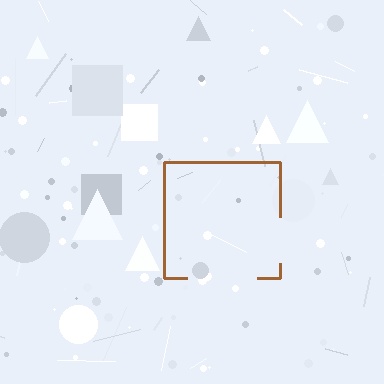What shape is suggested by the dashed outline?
The dashed outline suggests a square.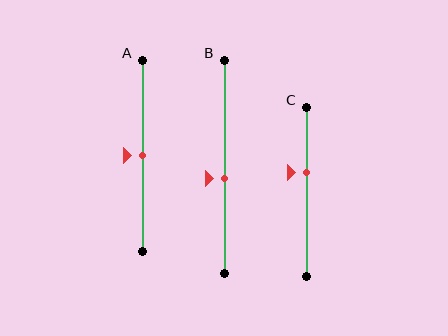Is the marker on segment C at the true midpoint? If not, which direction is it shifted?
No, the marker on segment C is shifted upward by about 11% of the segment length.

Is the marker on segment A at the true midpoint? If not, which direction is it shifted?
Yes, the marker on segment A is at the true midpoint.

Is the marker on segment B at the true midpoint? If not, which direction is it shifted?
No, the marker on segment B is shifted downward by about 5% of the segment length.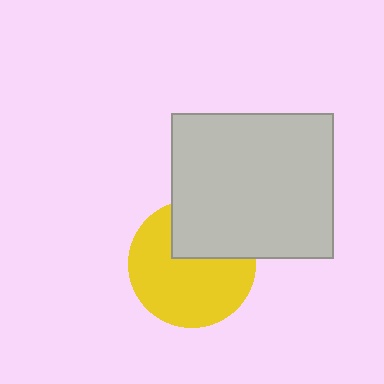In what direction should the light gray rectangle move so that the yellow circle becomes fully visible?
The light gray rectangle should move up. That is the shortest direction to clear the overlap and leave the yellow circle fully visible.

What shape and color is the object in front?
The object in front is a light gray rectangle.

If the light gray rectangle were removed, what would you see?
You would see the complete yellow circle.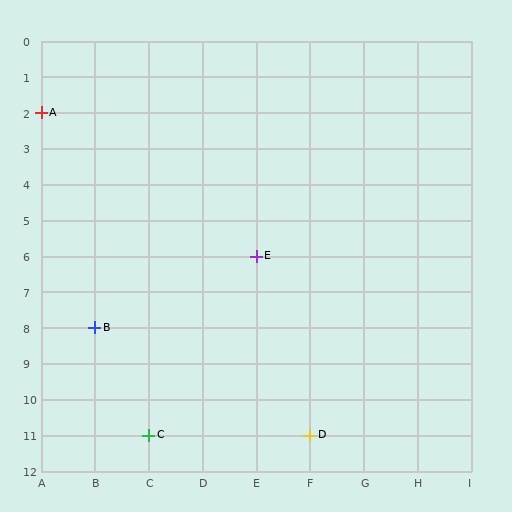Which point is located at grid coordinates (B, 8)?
Point B is at (B, 8).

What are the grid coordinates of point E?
Point E is at grid coordinates (E, 6).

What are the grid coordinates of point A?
Point A is at grid coordinates (A, 2).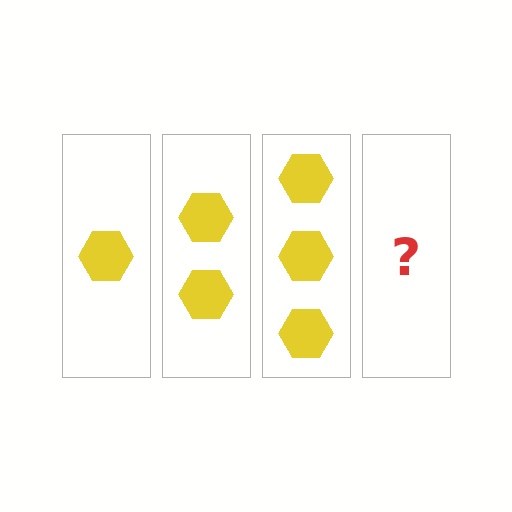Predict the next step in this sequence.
The next step is 4 hexagons.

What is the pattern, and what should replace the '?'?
The pattern is that each step adds one more hexagon. The '?' should be 4 hexagons.